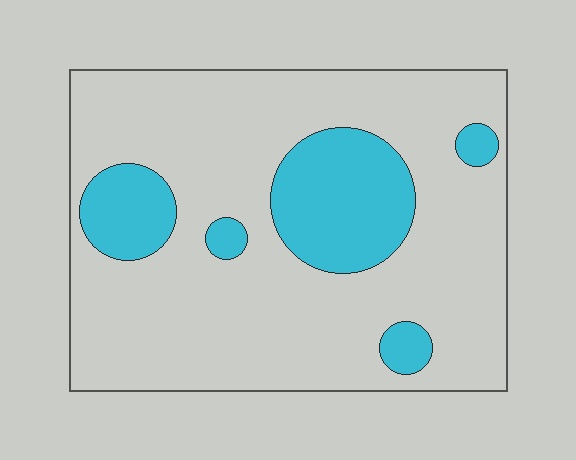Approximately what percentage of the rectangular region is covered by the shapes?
Approximately 20%.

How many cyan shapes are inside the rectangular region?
5.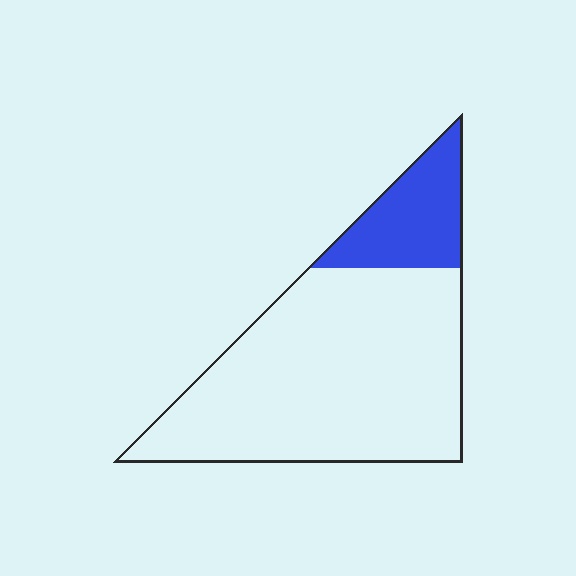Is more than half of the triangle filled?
No.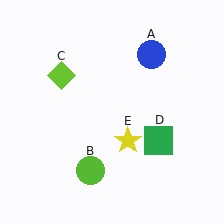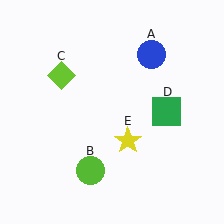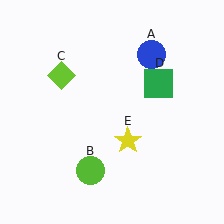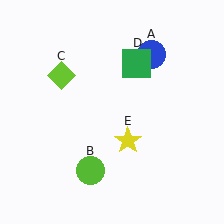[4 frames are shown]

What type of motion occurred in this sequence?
The green square (object D) rotated counterclockwise around the center of the scene.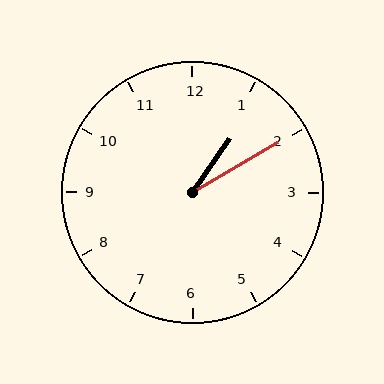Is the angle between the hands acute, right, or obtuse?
It is acute.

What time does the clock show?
1:10.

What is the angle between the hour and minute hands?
Approximately 25 degrees.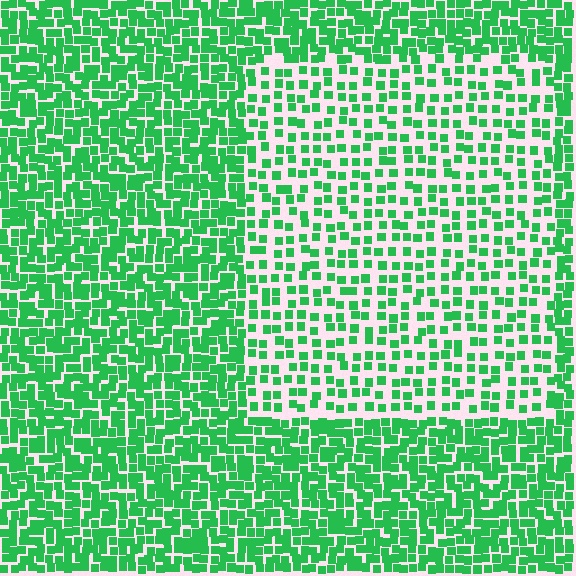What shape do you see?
I see a rectangle.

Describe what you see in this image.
The image contains small green elements arranged at two different densities. A rectangle-shaped region is visible where the elements are less densely packed than the surrounding area.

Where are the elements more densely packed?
The elements are more densely packed outside the rectangle boundary.